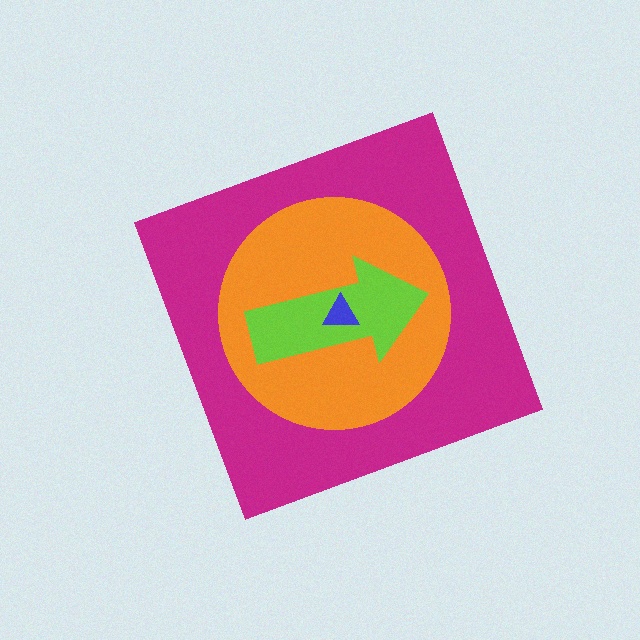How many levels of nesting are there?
4.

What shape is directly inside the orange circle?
The lime arrow.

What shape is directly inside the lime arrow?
The blue triangle.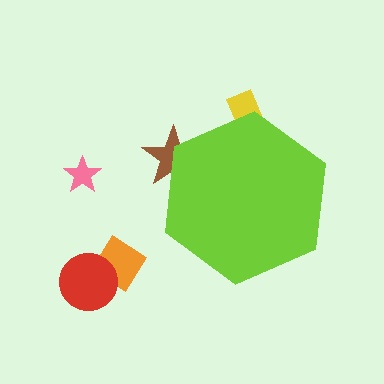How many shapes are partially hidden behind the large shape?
2 shapes are partially hidden.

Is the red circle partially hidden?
No, the red circle is fully visible.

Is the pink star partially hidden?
No, the pink star is fully visible.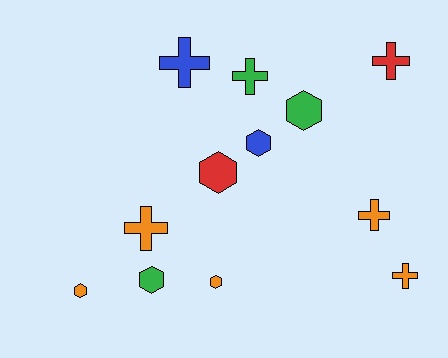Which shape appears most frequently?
Cross, with 6 objects.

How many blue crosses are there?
There is 1 blue cross.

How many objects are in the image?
There are 12 objects.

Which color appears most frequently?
Orange, with 5 objects.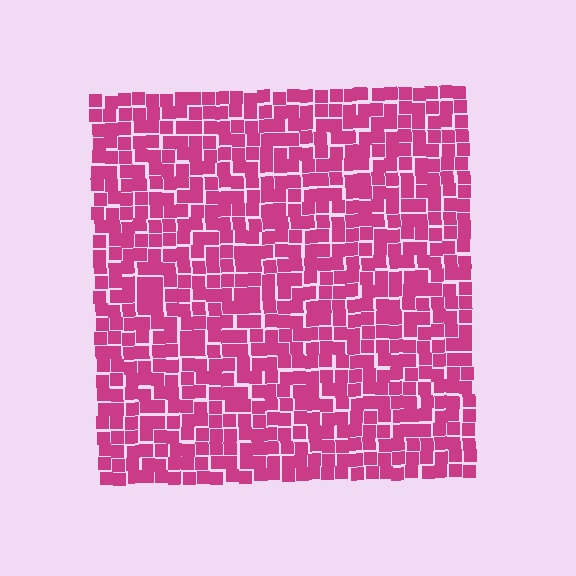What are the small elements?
The small elements are squares.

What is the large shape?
The large shape is a square.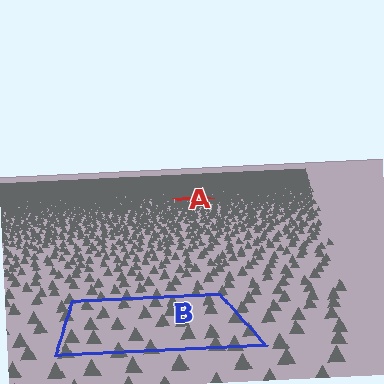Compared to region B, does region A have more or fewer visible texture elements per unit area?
Region A has more texture elements per unit area — they are packed more densely because it is farther away.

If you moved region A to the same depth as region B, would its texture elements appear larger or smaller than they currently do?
They would appear larger. At a closer depth, the same texture elements are projected at a bigger on-screen size.